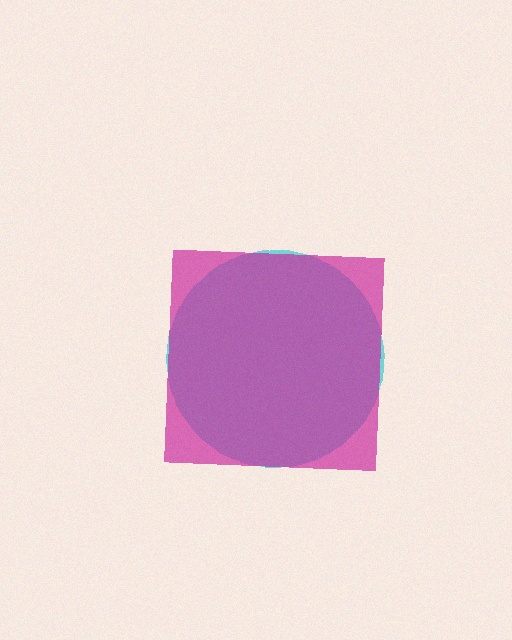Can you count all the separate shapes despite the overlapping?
Yes, there are 2 separate shapes.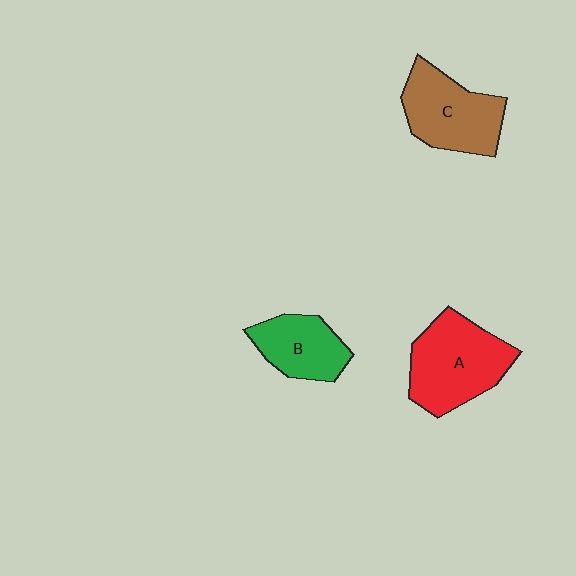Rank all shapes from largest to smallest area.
From largest to smallest: A (red), C (brown), B (green).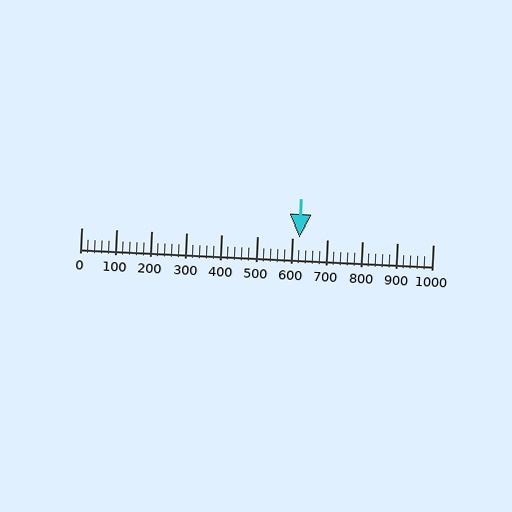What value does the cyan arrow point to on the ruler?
The cyan arrow points to approximately 620.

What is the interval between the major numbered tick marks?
The major tick marks are spaced 100 units apart.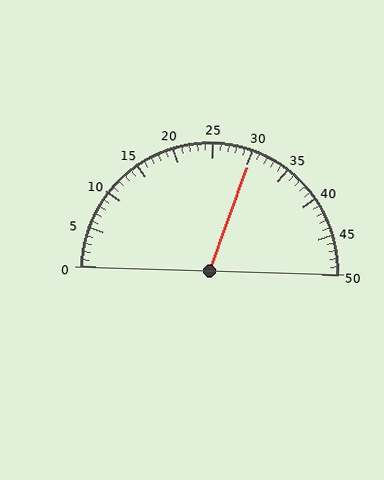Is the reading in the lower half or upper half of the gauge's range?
The reading is in the upper half of the range (0 to 50).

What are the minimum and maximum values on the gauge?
The gauge ranges from 0 to 50.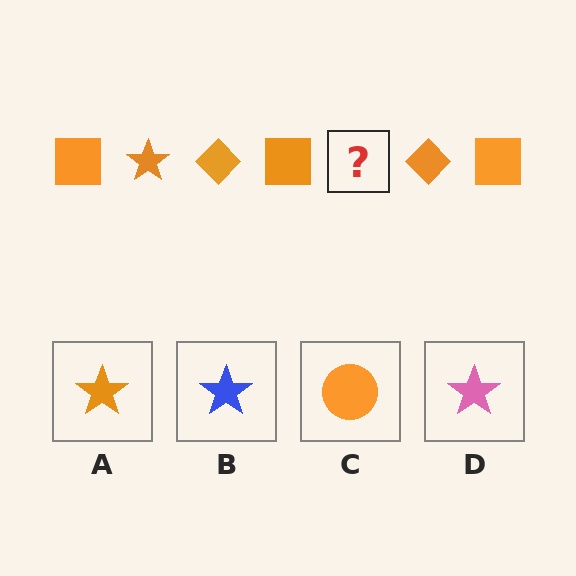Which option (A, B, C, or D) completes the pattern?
A.